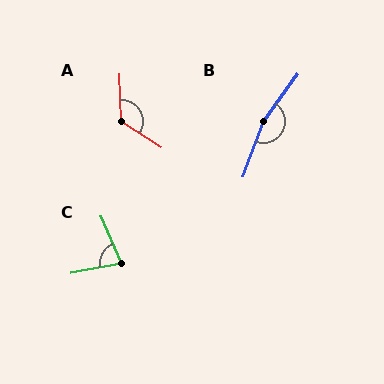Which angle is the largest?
B, at approximately 164 degrees.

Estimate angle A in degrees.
Approximately 125 degrees.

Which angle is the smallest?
C, at approximately 77 degrees.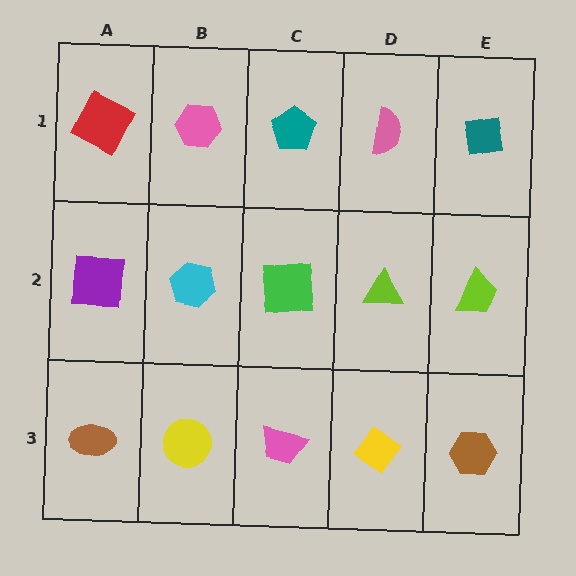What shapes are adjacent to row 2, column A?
A red square (row 1, column A), a brown ellipse (row 3, column A), a cyan hexagon (row 2, column B).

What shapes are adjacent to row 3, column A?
A purple square (row 2, column A), a yellow circle (row 3, column B).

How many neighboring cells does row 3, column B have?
3.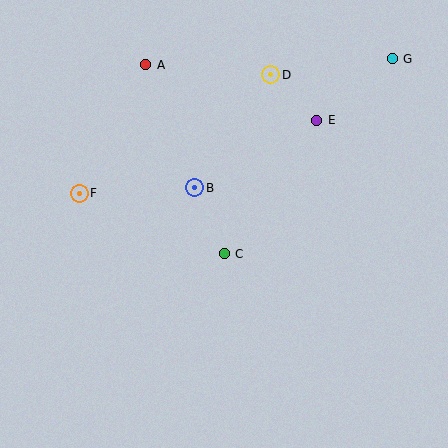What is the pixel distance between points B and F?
The distance between B and F is 116 pixels.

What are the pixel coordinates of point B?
Point B is at (195, 188).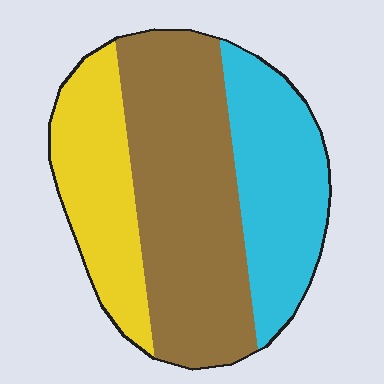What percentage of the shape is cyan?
Cyan covers around 30% of the shape.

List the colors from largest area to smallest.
From largest to smallest: brown, cyan, yellow.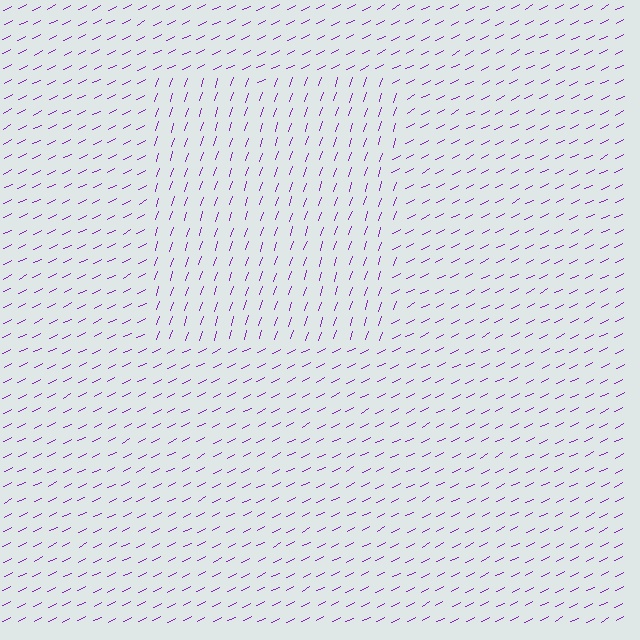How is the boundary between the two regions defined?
The boundary is defined purely by a change in line orientation (approximately 45 degrees difference). All lines are the same color and thickness.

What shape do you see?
I see a rectangle.